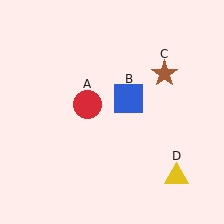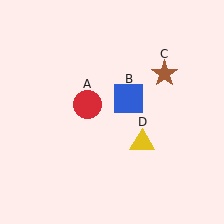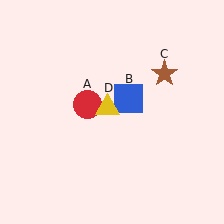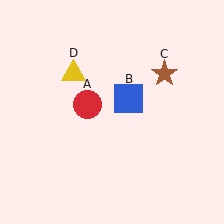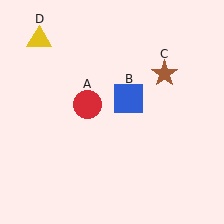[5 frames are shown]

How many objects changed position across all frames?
1 object changed position: yellow triangle (object D).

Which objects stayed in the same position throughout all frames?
Red circle (object A) and blue square (object B) and brown star (object C) remained stationary.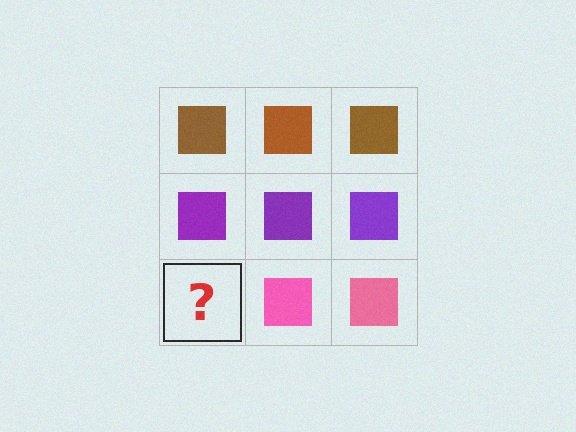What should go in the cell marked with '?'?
The missing cell should contain a pink square.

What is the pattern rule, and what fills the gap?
The rule is that each row has a consistent color. The gap should be filled with a pink square.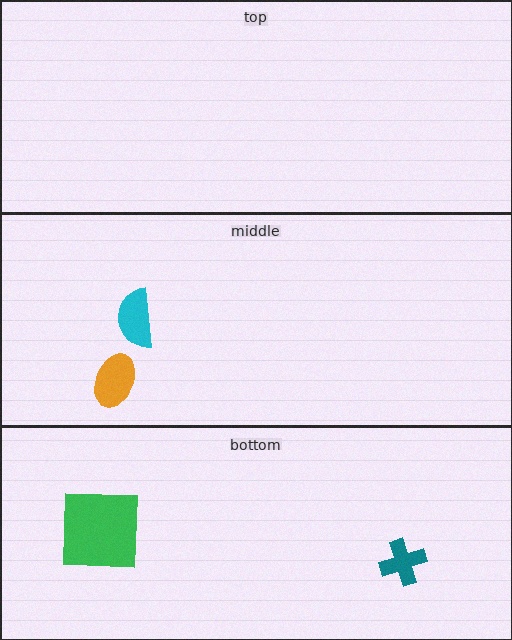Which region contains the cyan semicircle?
The middle region.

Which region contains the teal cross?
The bottom region.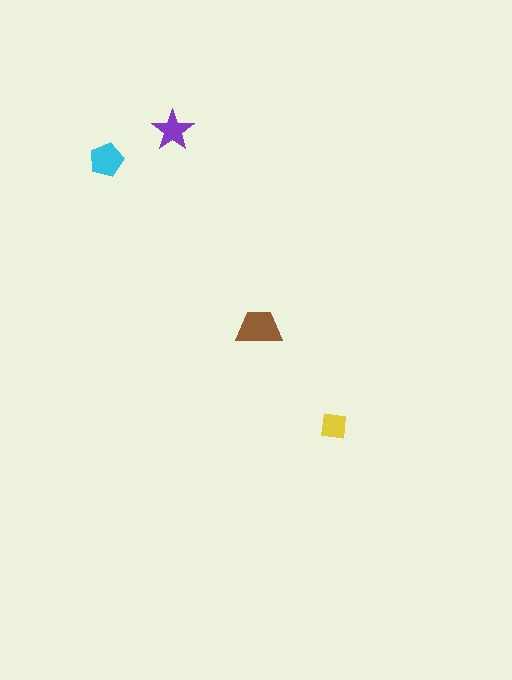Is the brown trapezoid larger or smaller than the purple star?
Larger.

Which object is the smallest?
The yellow square.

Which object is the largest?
The brown trapezoid.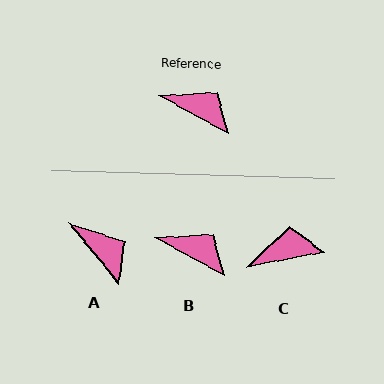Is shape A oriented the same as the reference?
No, it is off by about 22 degrees.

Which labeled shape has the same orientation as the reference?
B.